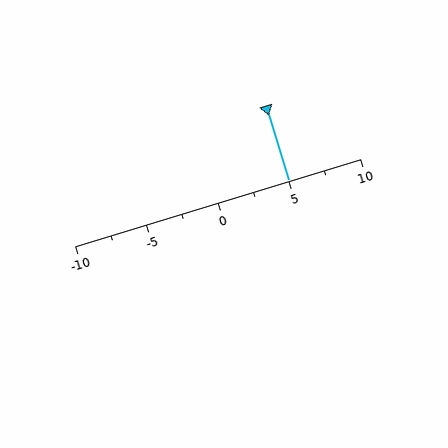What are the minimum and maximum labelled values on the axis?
The axis runs from -10 to 10.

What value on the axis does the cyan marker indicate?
The marker indicates approximately 5.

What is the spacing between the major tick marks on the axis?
The major ticks are spaced 5 apart.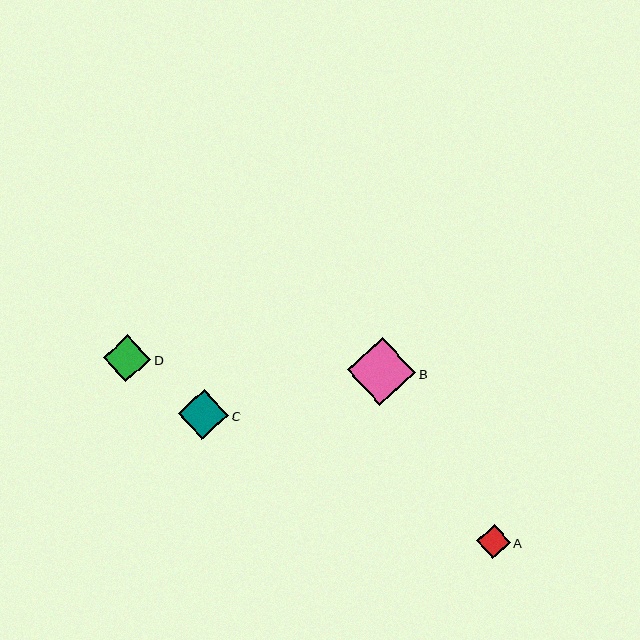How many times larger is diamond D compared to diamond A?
Diamond D is approximately 1.4 times the size of diamond A.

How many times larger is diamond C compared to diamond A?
Diamond C is approximately 1.5 times the size of diamond A.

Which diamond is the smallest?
Diamond A is the smallest with a size of approximately 34 pixels.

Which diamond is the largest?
Diamond B is the largest with a size of approximately 68 pixels.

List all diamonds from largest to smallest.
From largest to smallest: B, C, D, A.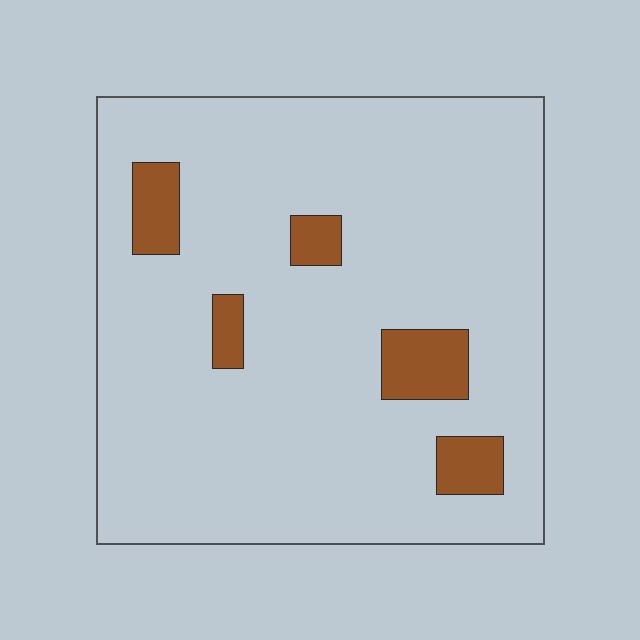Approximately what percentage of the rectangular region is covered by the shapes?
Approximately 10%.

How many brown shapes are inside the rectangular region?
5.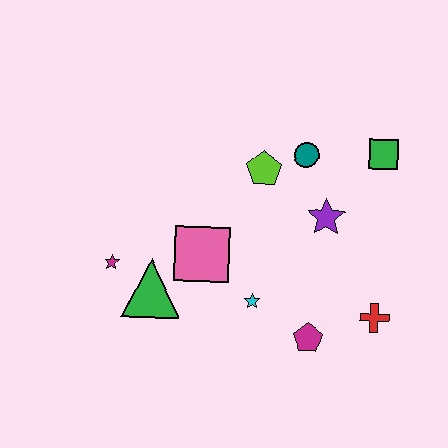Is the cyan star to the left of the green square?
Yes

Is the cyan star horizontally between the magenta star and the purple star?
Yes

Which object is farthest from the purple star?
The magenta star is farthest from the purple star.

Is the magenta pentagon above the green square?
No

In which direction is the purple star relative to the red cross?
The purple star is above the red cross.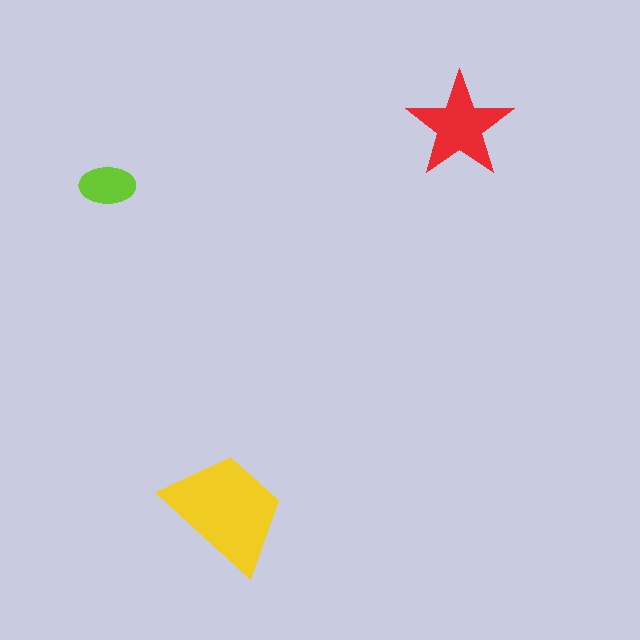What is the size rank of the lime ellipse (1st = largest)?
3rd.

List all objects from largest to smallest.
The yellow trapezoid, the red star, the lime ellipse.